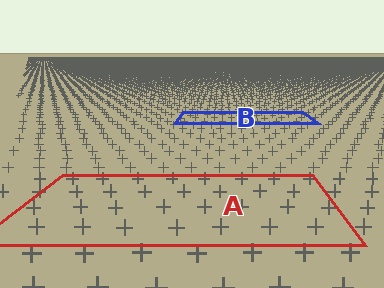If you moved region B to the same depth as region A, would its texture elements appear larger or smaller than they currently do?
They would appear larger. At a closer depth, the same texture elements are projected at a bigger on-screen size.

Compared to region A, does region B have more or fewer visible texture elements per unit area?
Region B has more texture elements per unit area — they are packed more densely because it is farther away.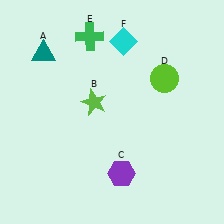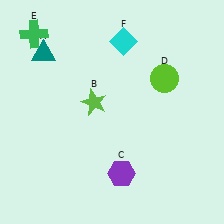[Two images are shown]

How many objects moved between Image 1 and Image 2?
1 object moved between the two images.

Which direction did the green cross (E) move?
The green cross (E) moved left.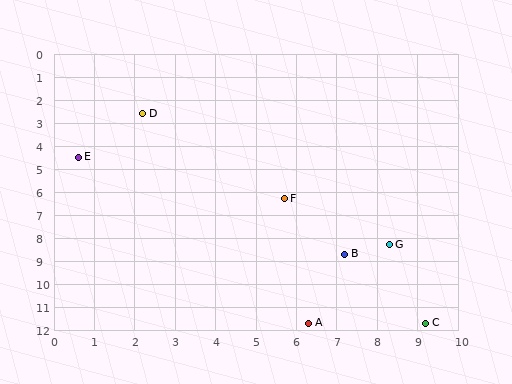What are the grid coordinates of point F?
Point F is at approximately (5.7, 6.3).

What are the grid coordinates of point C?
Point C is at approximately (9.2, 11.7).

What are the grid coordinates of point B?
Point B is at approximately (7.2, 8.7).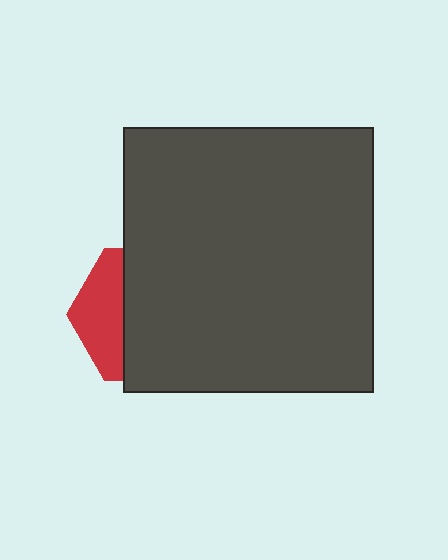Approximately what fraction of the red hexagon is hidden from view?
Roughly 67% of the red hexagon is hidden behind the dark gray rectangle.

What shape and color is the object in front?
The object in front is a dark gray rectangle.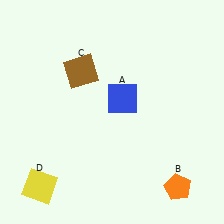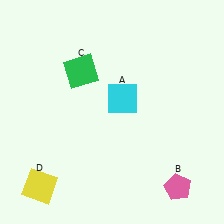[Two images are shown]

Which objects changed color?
A changed from blue to cyan. B changed from orange to pink. C changed from brown to green.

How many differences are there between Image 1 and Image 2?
There are 3 differences between the two images.